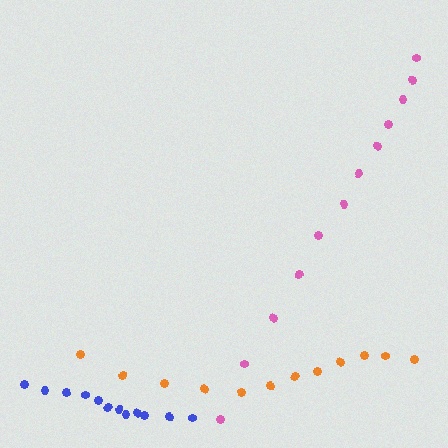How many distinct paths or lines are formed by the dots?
There are 3 distinct paths.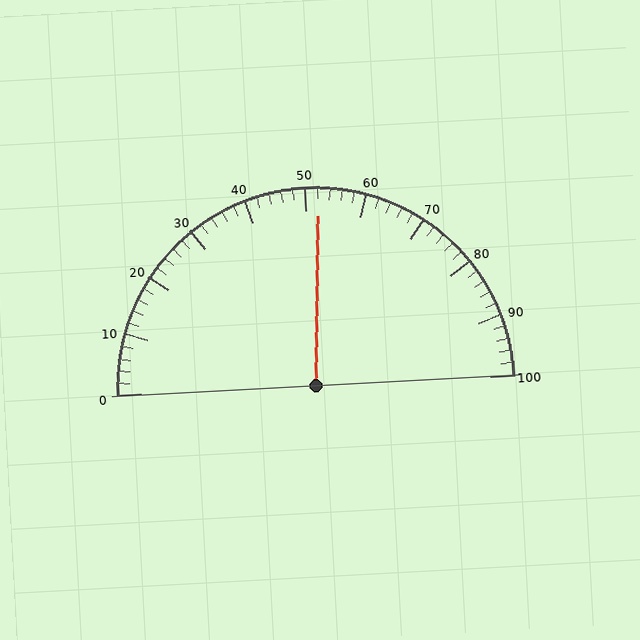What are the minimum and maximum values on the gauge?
The gauge ranges from 0 to 100.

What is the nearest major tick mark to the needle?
The nearest major tick mark is 50.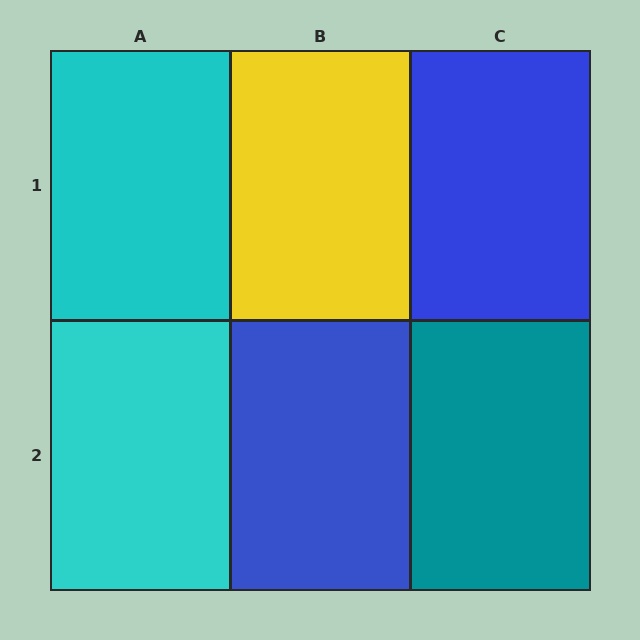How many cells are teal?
1 cell is teal.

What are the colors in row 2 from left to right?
Cyan, blue, teal.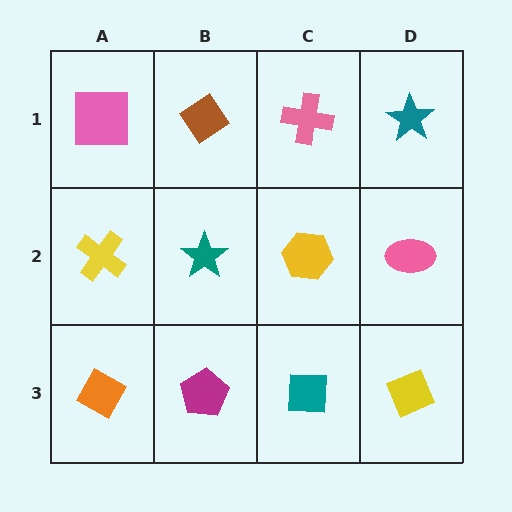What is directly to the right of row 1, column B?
A pink cross.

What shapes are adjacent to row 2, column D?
A teal star (row 1, column D), a yellow diamond (row 3, column D), a yellow hexagon (row 2, column C).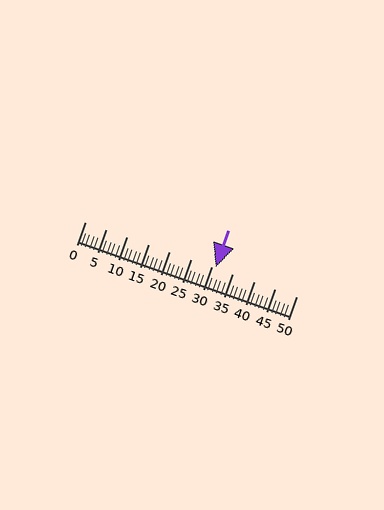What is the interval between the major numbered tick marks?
The major tick marks are spaced 5 units apart.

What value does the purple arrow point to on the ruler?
The purple arrow points to approximately 31.